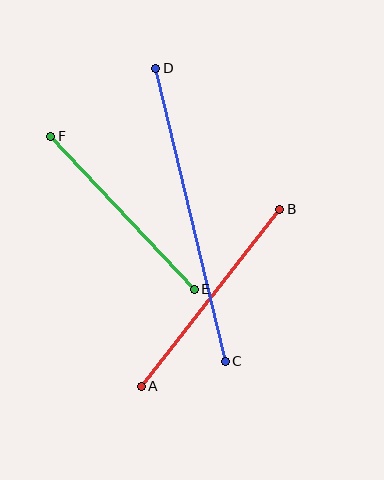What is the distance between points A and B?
The distance is approximately 225 pixels.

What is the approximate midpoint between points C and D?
The midpoint is at approximately (190, 215) pixels.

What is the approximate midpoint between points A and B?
The midpoint is at approximately (211, 298) pixels.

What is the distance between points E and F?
The distance is approximately 210 pixels.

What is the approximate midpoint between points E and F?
The midpoint is at approximately (122, 213) pixels.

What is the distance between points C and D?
The distance is approximately 301 pixels.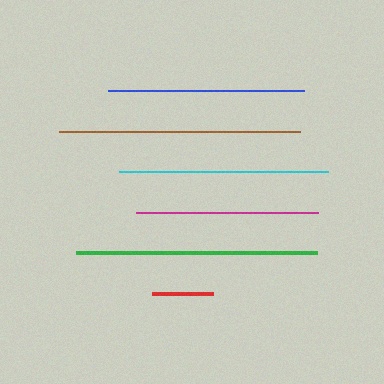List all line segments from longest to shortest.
From longest to shortest: green, brown, cyan, blue, magenta, red.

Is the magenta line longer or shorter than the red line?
The magenta line is longer than the red line.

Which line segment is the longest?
The green line is the longest at approximately 241 pixels.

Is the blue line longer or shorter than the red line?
The blue line is longer than the red line.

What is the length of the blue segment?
The blue segment is approximately 195 pixels long.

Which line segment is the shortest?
The red line is the shortest at approximately 61 pixels.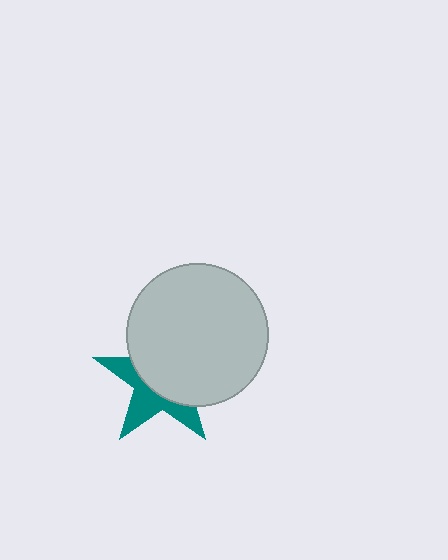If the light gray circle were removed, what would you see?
You would see the complete teal star.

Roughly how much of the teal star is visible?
A small part of it is visible (roughly 41%).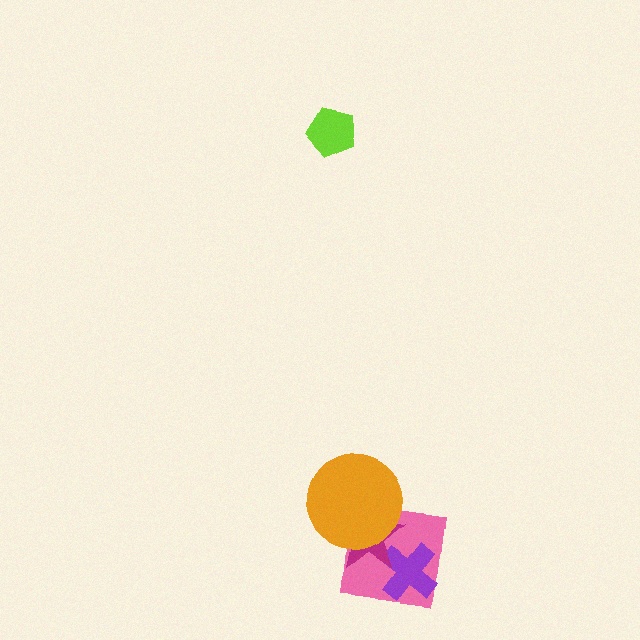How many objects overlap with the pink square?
3 objects overlap with the pink square.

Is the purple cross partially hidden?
Yes, it is partially covered by another shape.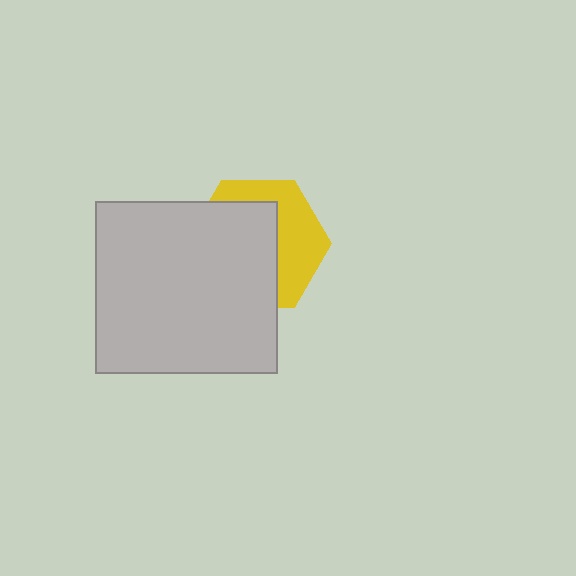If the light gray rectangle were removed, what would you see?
You would see the complete yellow hexagon.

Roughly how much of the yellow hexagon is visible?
A small part of it is visible (roughly 42%).